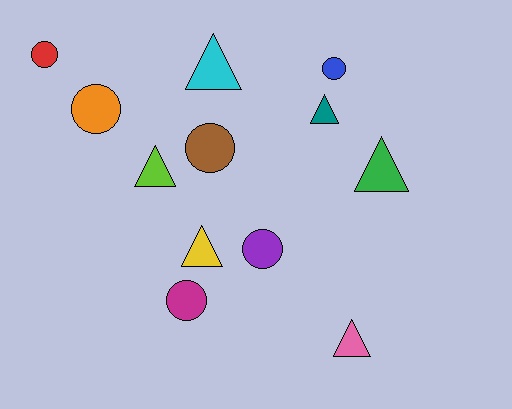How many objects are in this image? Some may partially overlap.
There are 12 objects.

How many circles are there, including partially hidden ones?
There are 6 circles.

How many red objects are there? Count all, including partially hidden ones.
There is 1 red object.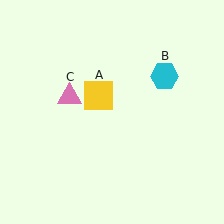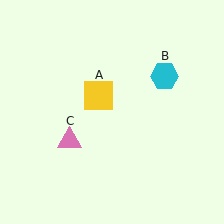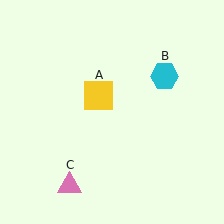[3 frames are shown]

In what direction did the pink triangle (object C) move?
The pink triangle (object C) moved down.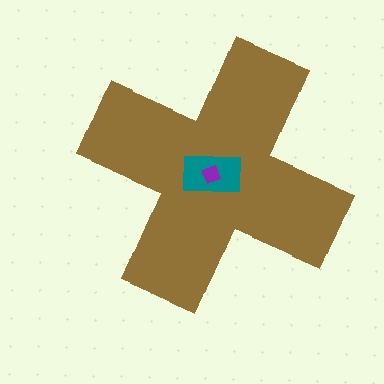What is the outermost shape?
The brown cross.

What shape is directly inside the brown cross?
The teal rectangle.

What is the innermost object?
The purple square.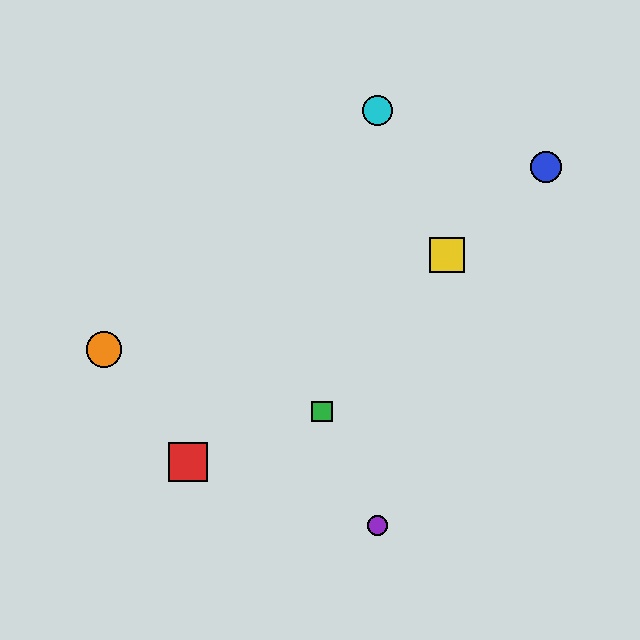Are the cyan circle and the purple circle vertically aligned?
Yes, both are at x≈378.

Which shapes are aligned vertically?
The purple circle, the cyan circle are aligned vertically.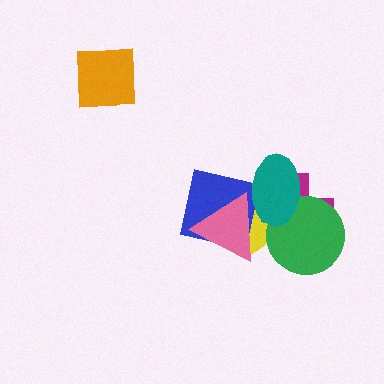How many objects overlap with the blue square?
3 objects overlap with the blue square.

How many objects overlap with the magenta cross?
3 objects overlap with the magenta cross.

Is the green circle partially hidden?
Yes, it is partially covered by another shape.